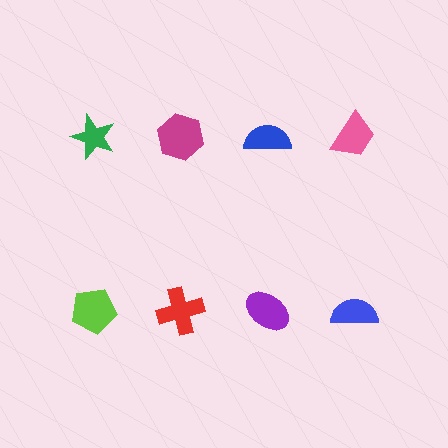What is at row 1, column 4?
A pink trapezoid.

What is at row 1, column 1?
A green star.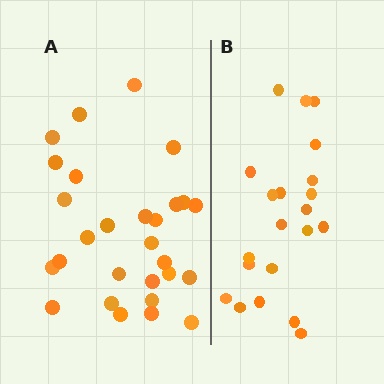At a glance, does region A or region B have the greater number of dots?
Region A (the left region) has more dots.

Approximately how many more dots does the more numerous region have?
Region A has roughly 8 or so more dots than region B.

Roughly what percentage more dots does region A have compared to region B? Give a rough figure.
About 35% more.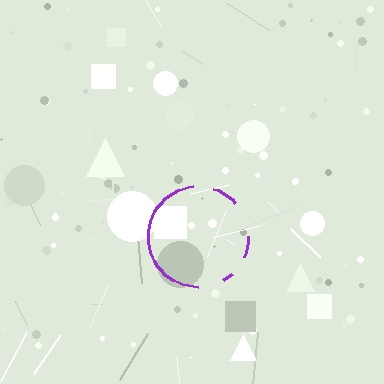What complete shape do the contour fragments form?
The contour fragments form a circle.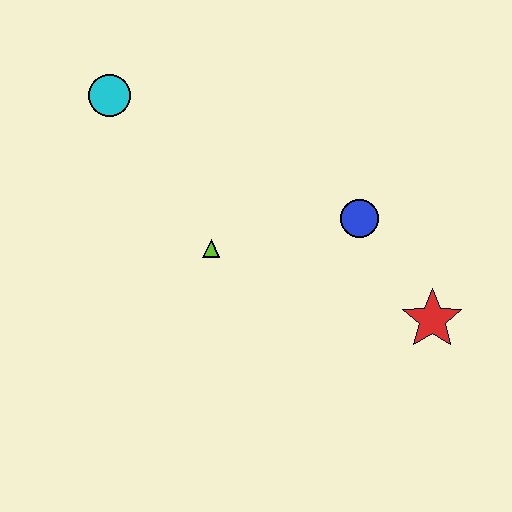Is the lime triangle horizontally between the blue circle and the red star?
No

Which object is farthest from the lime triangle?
The red star is farthest from the lime triangle.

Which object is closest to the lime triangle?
The blue circle is closest to the lime triangle.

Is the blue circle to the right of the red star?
No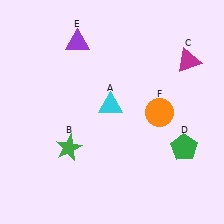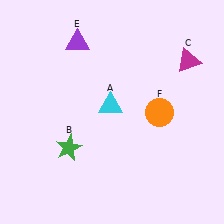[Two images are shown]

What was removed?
The green pentagon (D) was removed in Image 2.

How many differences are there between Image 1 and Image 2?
There is 1 difference between the two images.